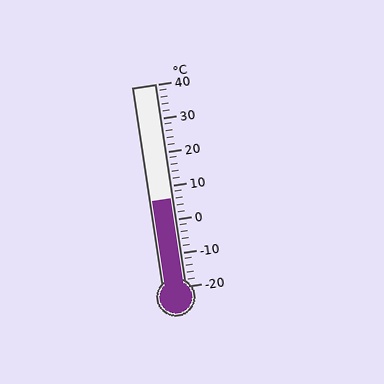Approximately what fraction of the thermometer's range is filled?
The thermometer is filled to approximately 45% of its range.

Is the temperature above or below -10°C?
The temperature is above -10°C.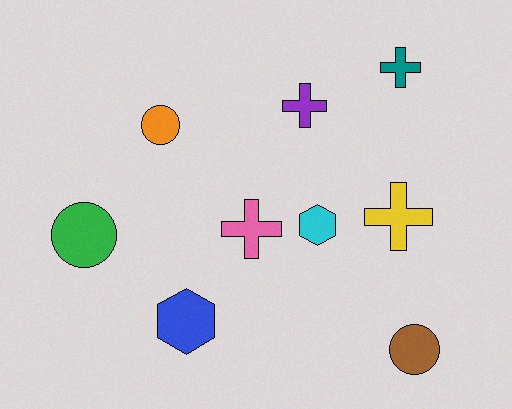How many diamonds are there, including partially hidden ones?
There are no diamonds.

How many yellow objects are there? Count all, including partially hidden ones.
There is 1 yellow object.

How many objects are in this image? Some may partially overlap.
There are 9 objects.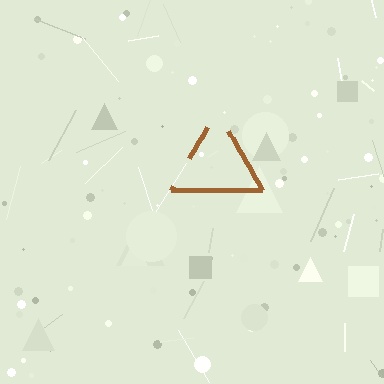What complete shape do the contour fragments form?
The contour fragments form a triangle.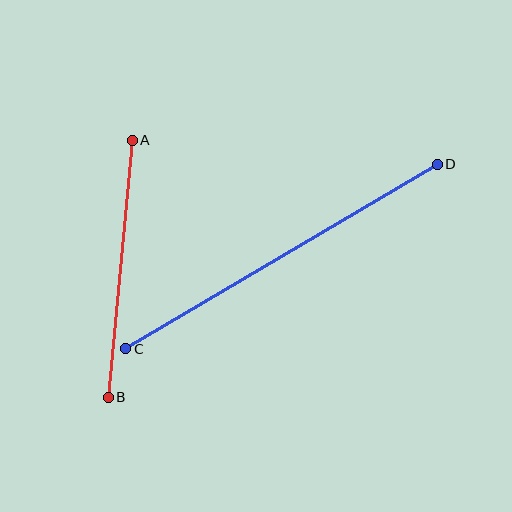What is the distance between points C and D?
The distance is approximately 362 pixels.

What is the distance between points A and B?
The distance is approximately 258 pixels.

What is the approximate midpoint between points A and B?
The midpoint is at approximately (120, 269) pixels.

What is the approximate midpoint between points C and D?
The midpoint is at approximately (282, 257) pixels.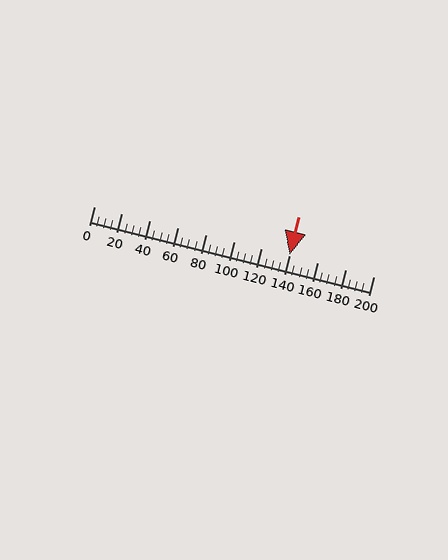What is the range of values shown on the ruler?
The ruler shows values from 0 to 200.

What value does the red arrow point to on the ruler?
The red arrow points to approximately 140.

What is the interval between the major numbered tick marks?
The major tick marks are spaced 20 units apart.